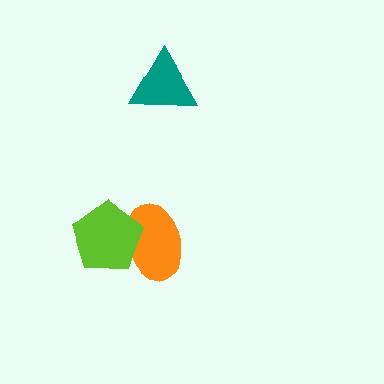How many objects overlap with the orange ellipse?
1 object overlaps with the orange ellipse.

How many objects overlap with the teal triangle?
0 objects overlap with the teal triangle.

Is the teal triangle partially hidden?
No, no other shape covers it.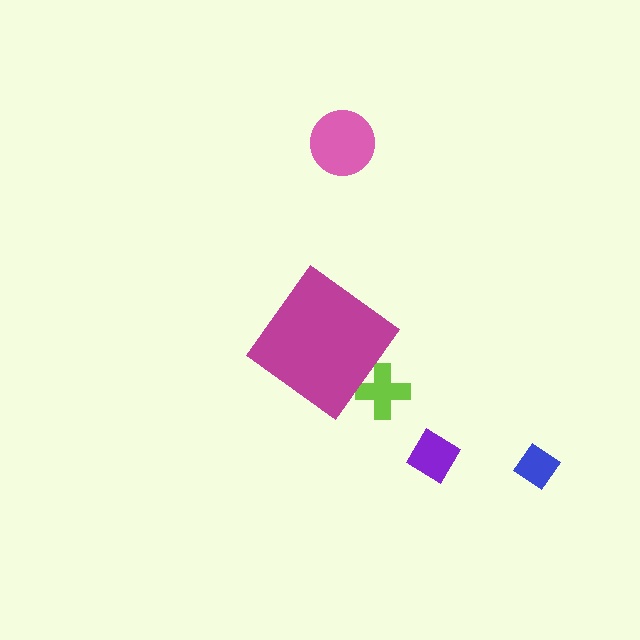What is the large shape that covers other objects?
A magenta diamond.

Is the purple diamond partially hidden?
No, the purple diamond is fully visible.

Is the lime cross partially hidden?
Yes, the lime cross is partially hidden behind the magenta diamond.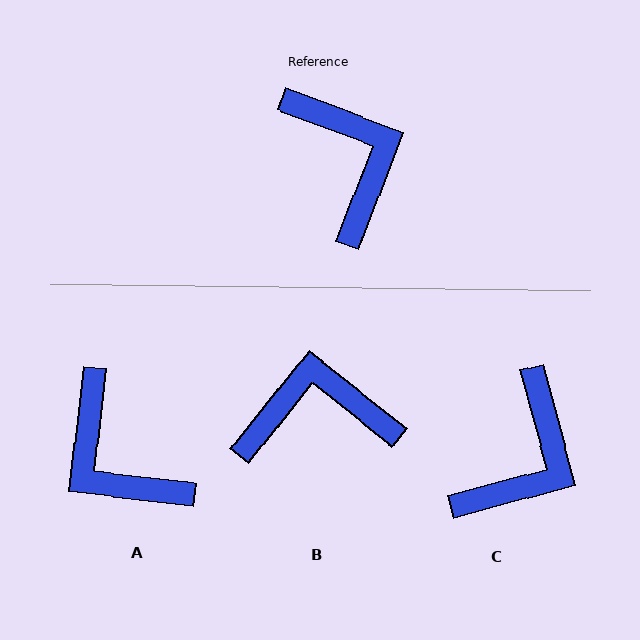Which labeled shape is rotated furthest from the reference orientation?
A, about 166 degrees away.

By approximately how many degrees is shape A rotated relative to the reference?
Approximately 166 degrees clockwise.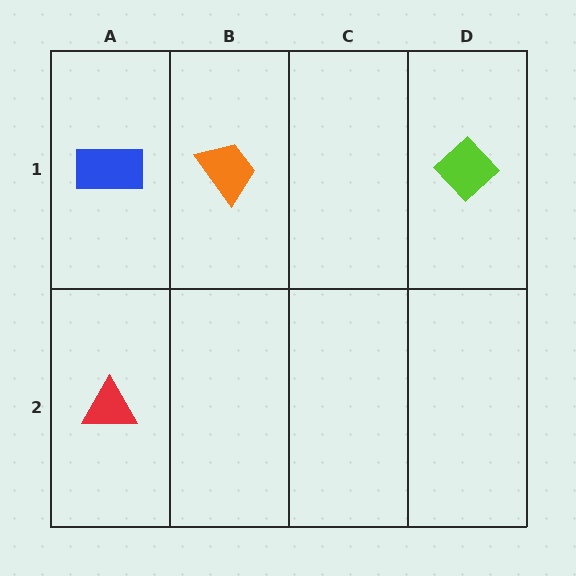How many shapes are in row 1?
3 shapes.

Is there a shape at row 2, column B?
No, that cell is empty.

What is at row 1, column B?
An orange trapezoid.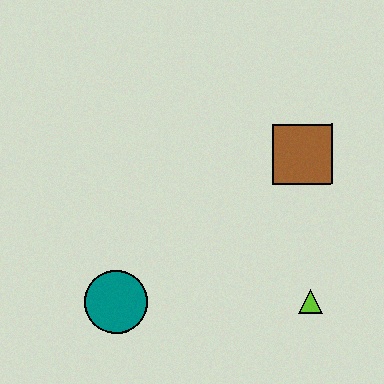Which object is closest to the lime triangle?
The brown square is closest to the lime triangle.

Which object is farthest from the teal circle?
The brown square is farthest from the teal circle.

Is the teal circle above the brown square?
No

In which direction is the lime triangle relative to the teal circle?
The lime triangle is to the right of the teal circle.